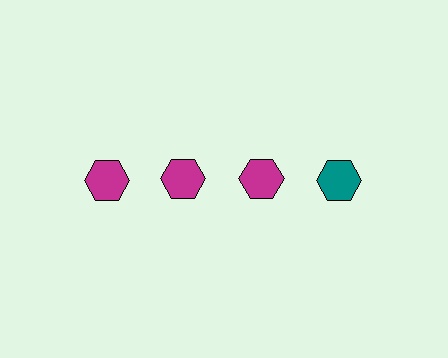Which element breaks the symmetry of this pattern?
The teal hexagon in the top row, second from right column breaks the symmetry. All other shapes are magenta hexagons.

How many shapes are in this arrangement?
There are 4 shapes arranged in a grid pattern.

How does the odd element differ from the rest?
It has a different color: teal instead of magenta.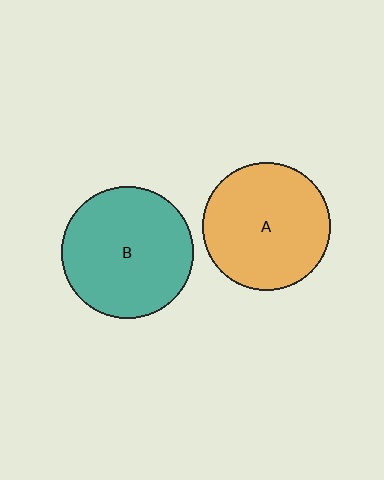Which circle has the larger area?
Circle B (teal).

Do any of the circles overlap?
No, none of the circles overlap.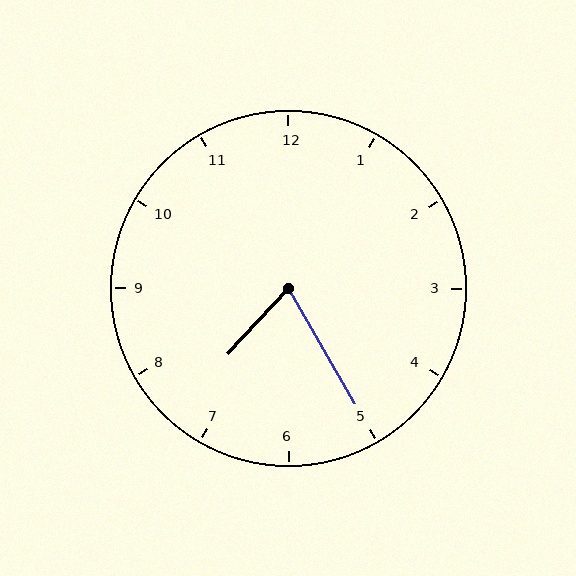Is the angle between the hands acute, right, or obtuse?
It is acute.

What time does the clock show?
7:25.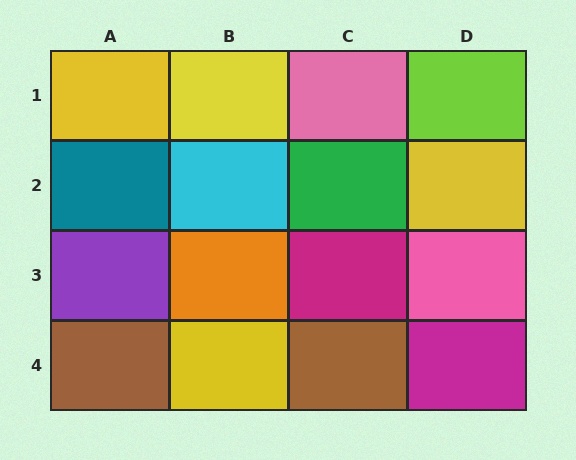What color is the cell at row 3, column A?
Purple.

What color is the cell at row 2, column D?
Yellow.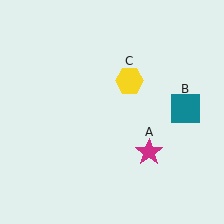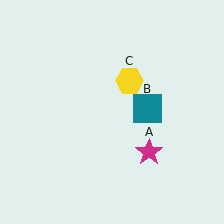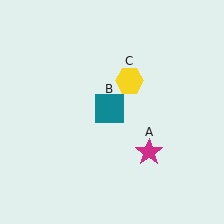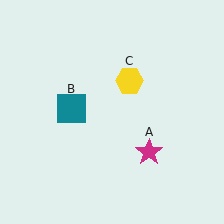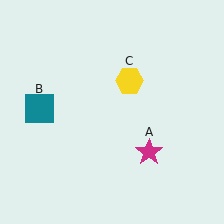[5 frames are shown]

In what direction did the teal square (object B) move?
The teal square (object B) moved left.